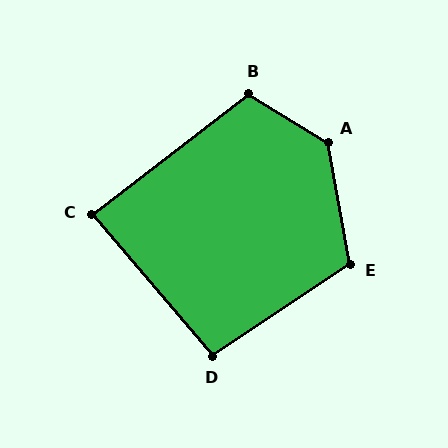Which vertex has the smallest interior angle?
C, at approximately 87 degrees.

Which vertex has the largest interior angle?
A, at approximately 132 degrees.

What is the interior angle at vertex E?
Approximately 113 degrees (obtuse).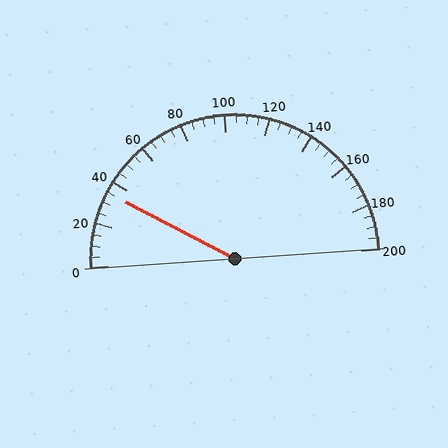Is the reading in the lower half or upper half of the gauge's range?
The reading is in the lower half of the range (0 to 200).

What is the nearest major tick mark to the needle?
The nearest major tick mark is 40.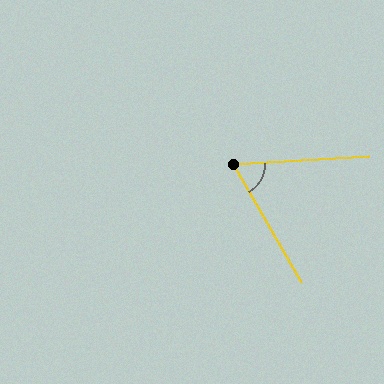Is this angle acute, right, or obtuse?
It is acute.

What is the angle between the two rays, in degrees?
Approximately 63 degrees.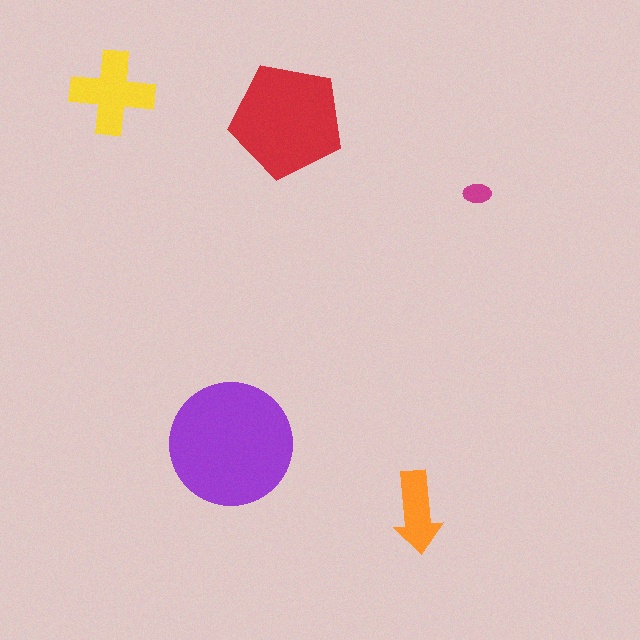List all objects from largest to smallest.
The purple circle, the red pentagon, the yellow cross, the orange arrow, the magenta ellipse.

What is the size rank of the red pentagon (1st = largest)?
2nd.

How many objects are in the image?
There are 5 objects in the image.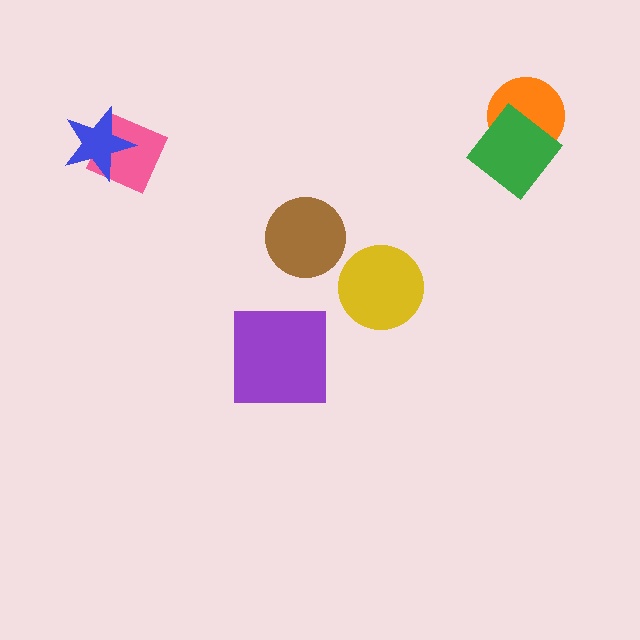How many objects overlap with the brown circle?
0 objects overlap with the brown circle.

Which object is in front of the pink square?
The blue star is in front of the pink square.